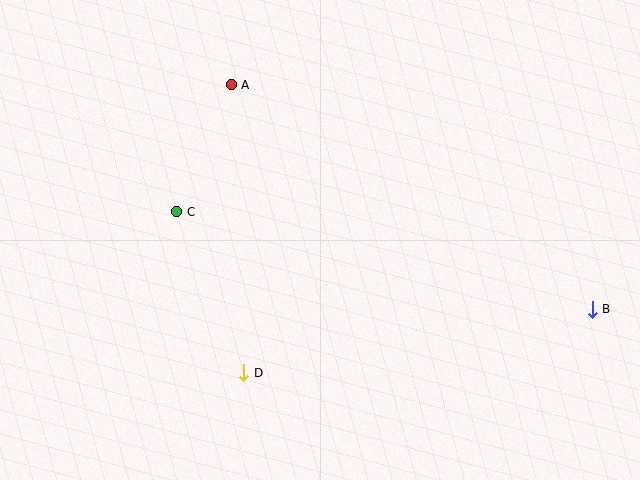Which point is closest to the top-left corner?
Point A is closest to the top-left corner.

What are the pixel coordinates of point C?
Point C is at (177, 212).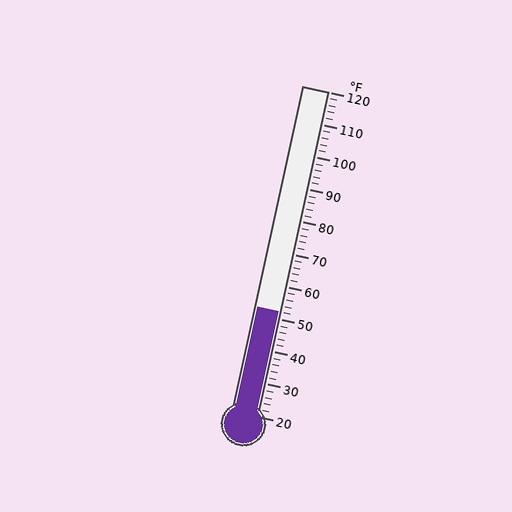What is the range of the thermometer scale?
The thermometer scale ranges from 20°F to 120°F.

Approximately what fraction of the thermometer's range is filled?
The thermometer is filled to approximately 30% of its range.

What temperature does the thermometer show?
The thermometer shows approximately 52°F.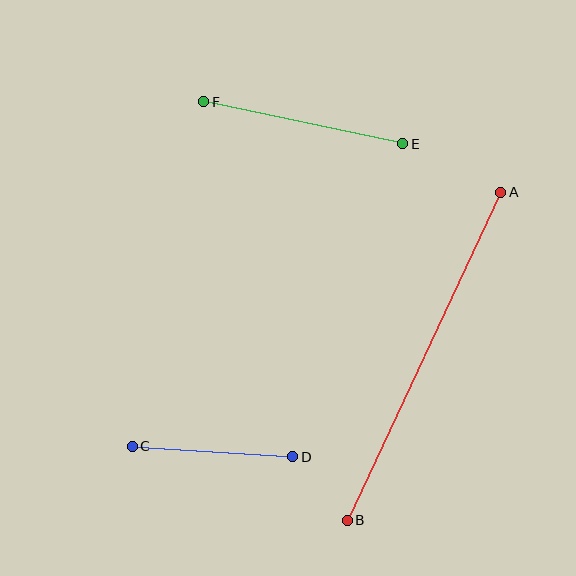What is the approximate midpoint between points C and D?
The midpoint is at approximately (212, 452) pixels.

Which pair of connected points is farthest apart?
Points A and B are farthest apart.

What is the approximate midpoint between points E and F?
The midpoint is at approximately (303, 123) pixels.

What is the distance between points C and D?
The distance is approximately 161 pixels.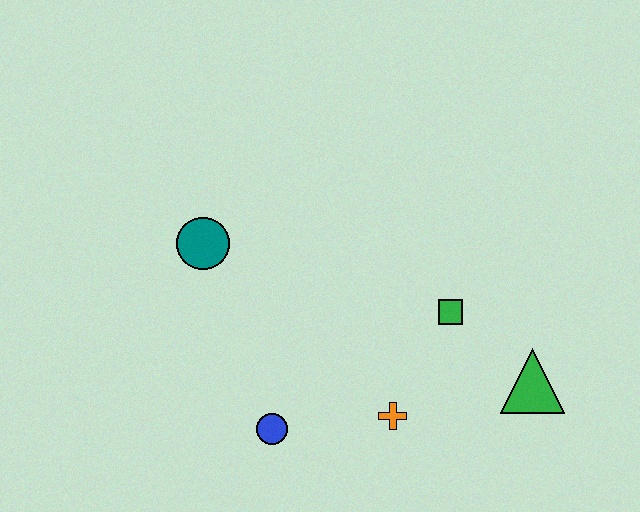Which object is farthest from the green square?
The teal circle is farthest from the green square.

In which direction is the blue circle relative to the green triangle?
The blue circle is to the left of the green triangle.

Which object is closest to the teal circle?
The blue circle is closest to the teal circle.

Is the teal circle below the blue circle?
No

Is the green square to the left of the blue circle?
No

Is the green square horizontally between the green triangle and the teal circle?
Yes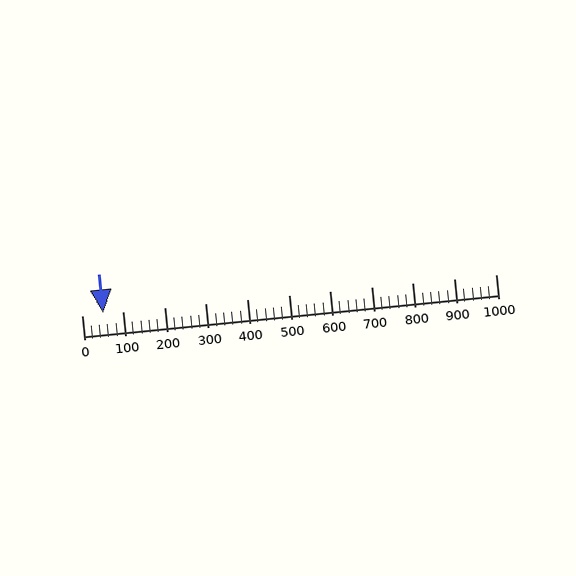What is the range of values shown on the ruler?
The ruler shows values from 0 to 1000.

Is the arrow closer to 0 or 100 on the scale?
The arrow is closer to 100.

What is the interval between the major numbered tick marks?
The major tick marks are spaced 100 units apart.